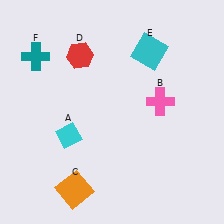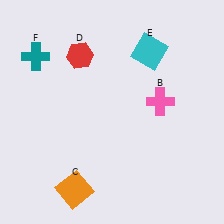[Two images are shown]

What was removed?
The cyan diamond (A) was removed in Image 2.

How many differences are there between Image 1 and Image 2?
There is 1 difference between the two images.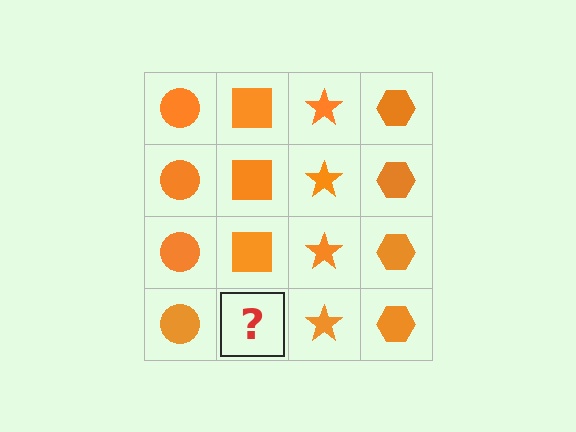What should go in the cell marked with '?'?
The missing cell should contain an orange square.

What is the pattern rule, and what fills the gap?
The rule is that each column has a consistent shape. The gap should be filled with an orange square.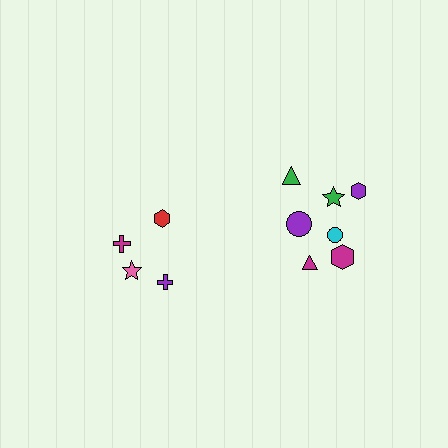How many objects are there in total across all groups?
There are 11 objects.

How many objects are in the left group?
There are 4 objects.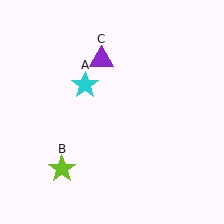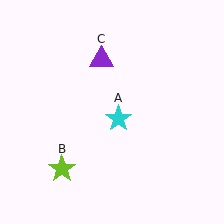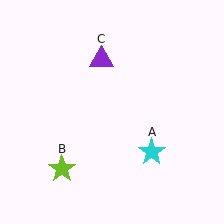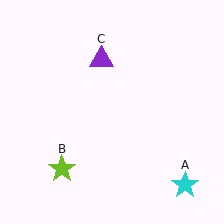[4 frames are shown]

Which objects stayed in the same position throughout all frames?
Lime star (object B) and purple triangle (object C) remained stationary.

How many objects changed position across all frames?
1 object changed position: cyan star (object A).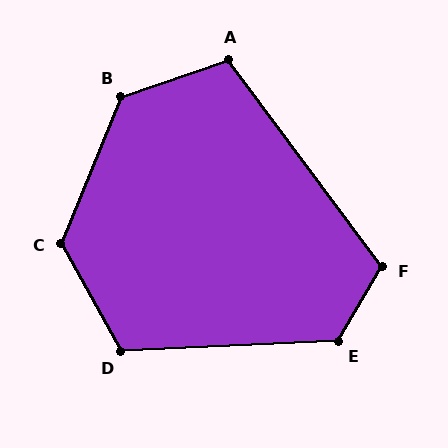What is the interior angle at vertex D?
Approximately 116 degrees (obtuse).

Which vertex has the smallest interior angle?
A, at approximately 108 degrees.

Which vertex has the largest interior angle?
B, at approximately 131 degrees.